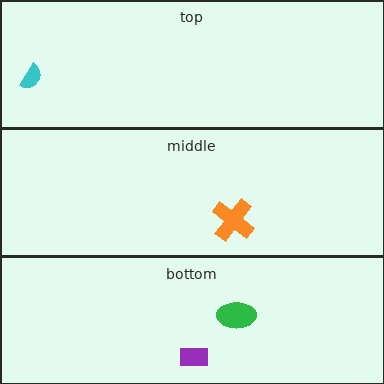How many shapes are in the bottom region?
2.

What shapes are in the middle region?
The orange cross.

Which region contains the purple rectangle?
The bottom region.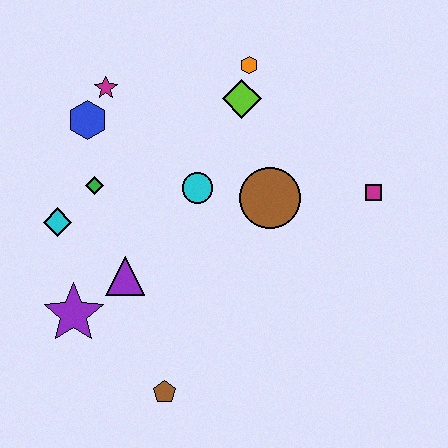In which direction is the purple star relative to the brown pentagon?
The purple star is to the left of the brown pentagon.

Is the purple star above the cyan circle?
No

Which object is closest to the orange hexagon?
The lime diamond is closest to the orange hexagon.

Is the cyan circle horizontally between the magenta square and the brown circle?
No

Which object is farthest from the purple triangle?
The magenta square is farthest from the purple triangle.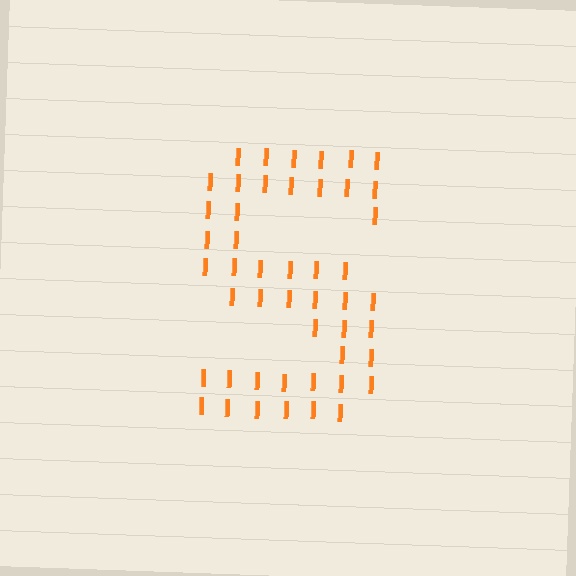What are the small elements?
The small elements are letter I's.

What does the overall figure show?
The overall figure shows the letter S.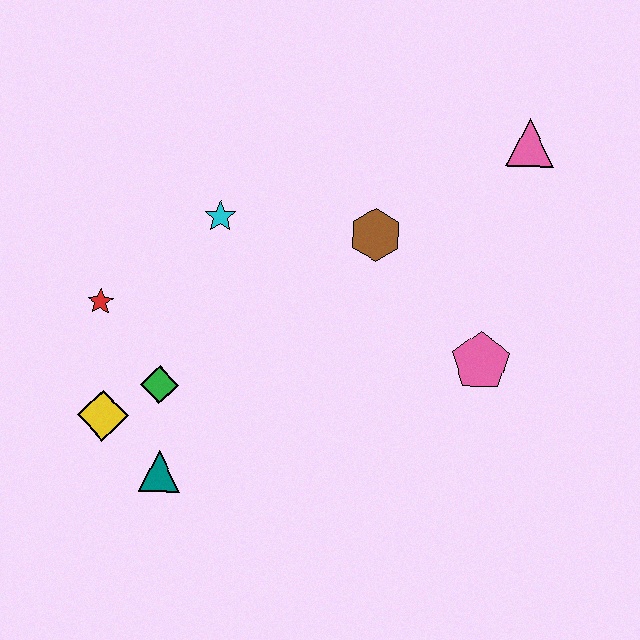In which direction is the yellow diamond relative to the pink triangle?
The yellow diamond is to the left of the pink triangle.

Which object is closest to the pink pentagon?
The brown hexagon is closest to the pink pentagon.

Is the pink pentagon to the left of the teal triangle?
No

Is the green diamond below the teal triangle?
No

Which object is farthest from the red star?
The pink triangle is farthest from the red star.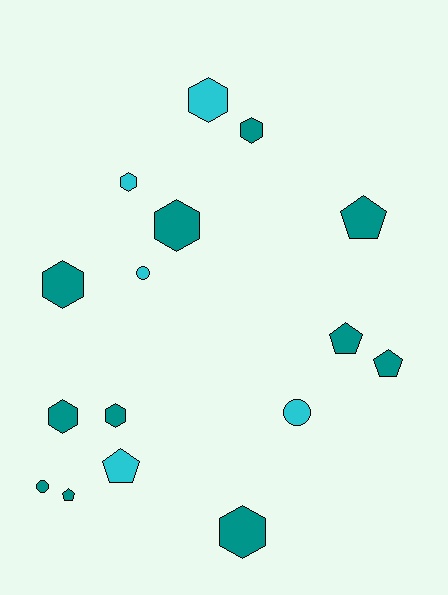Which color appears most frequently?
Teal, with 11 objects.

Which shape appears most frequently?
Hexagon, with 8 objects.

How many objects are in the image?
There are 16 objects.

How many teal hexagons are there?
There are 6 teal hexagons.